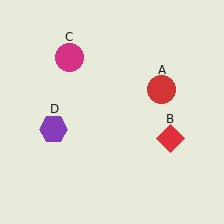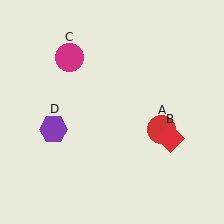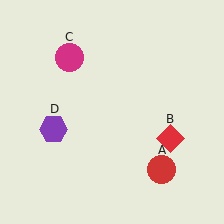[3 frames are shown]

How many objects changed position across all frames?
1 object changed position: red circle (object A).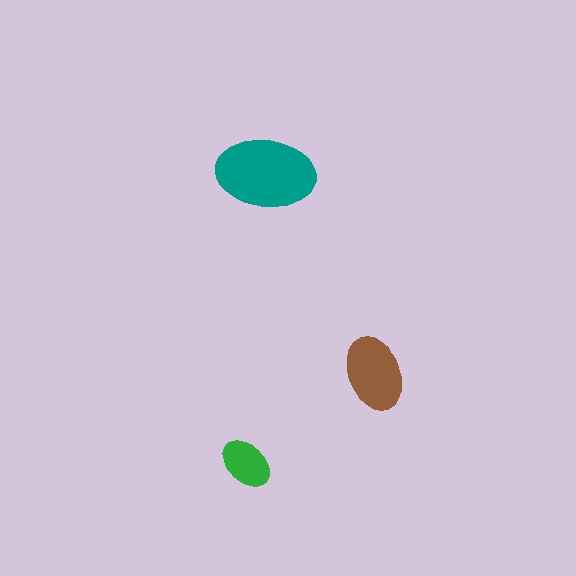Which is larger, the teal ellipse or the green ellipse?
The teal one.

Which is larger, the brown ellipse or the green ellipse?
The brown one.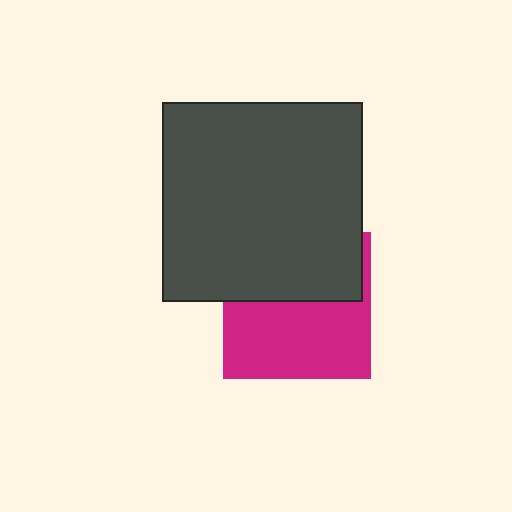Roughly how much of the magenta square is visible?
About half of it is visible (roughly 55%).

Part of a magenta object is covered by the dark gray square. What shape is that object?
It is a square.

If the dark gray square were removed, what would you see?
You would see the complete magenta square.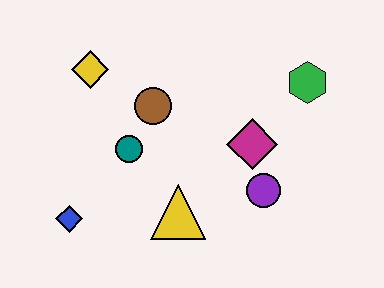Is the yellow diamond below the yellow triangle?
No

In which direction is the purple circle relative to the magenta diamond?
The purple circle is below the magenta diamond.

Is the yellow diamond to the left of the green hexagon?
Yes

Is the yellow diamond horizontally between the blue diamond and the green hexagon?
Yes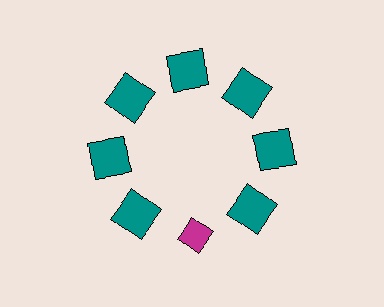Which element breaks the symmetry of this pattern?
The magenta diamond at roughly the 6 o'clock position breaks the symmetry. All other shapes are teal squares.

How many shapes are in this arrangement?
There are 8 shapes arranged in a ring pattern.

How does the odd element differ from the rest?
It differs in both color (magenta instead of teal) and shape (diamond instead of square).